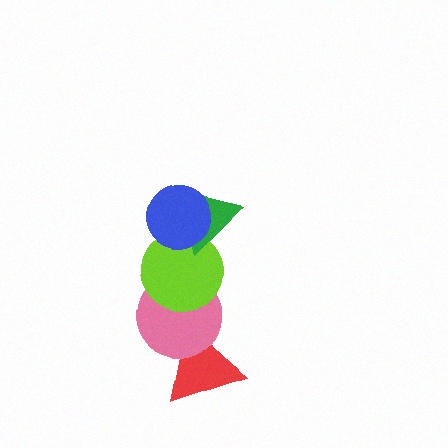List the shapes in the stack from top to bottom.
From top to bottom: the blue circle, the green triangle, the lime circle, the pink circle, the red triangle.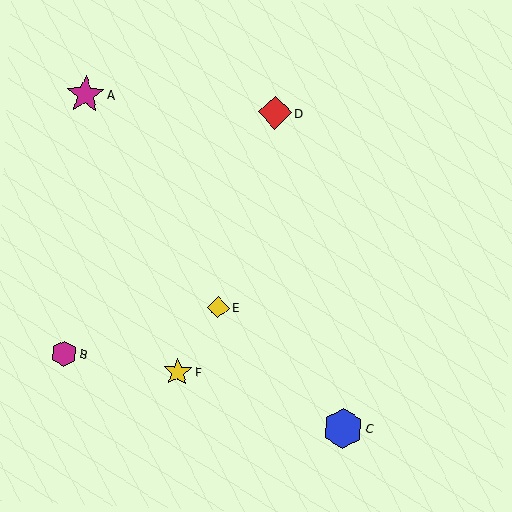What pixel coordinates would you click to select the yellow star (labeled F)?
Click at (178, 372) to select the yellow star F.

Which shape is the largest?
The blue hexagon (labeled C) is the largest.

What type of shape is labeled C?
Shape C is a blue hexagon.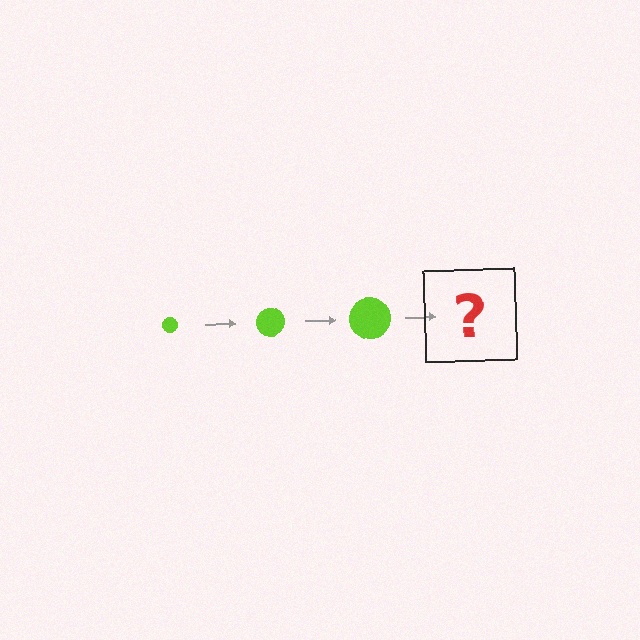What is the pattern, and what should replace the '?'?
The pattern is that the circle gets progressively larger each step. The '?' should be a lime circle, larger than the previous one.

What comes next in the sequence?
The next element should be a lime circle, larger than the previous one.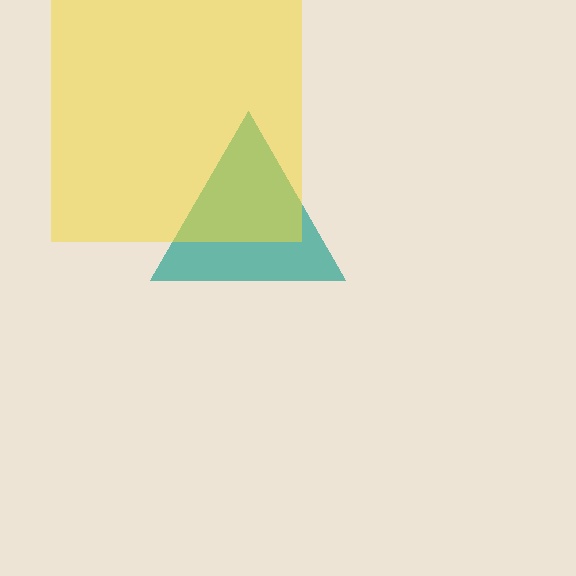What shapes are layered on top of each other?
The layered shapes are: a teal triangle, a yellow square.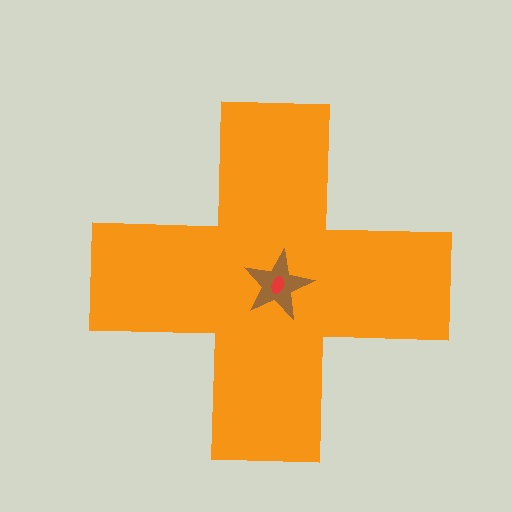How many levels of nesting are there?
3.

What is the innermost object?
The red ellipse.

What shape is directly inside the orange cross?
The brown star.